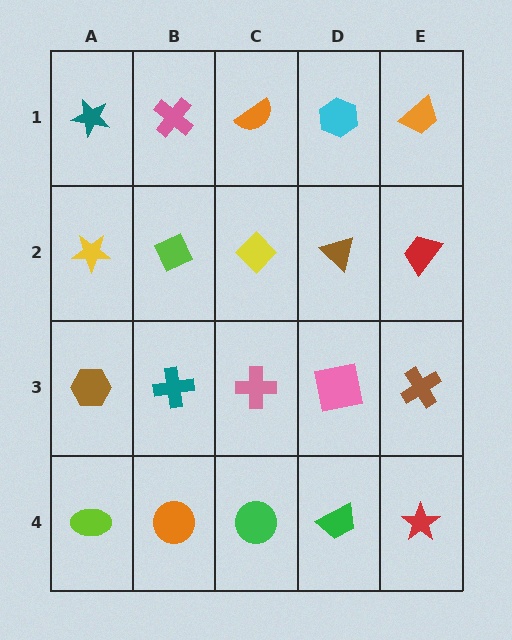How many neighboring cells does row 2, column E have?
3.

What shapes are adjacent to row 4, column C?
A pink cross (row 3, column C), an orange circle (row 4, column B), a green trapezoid (row 4, column D).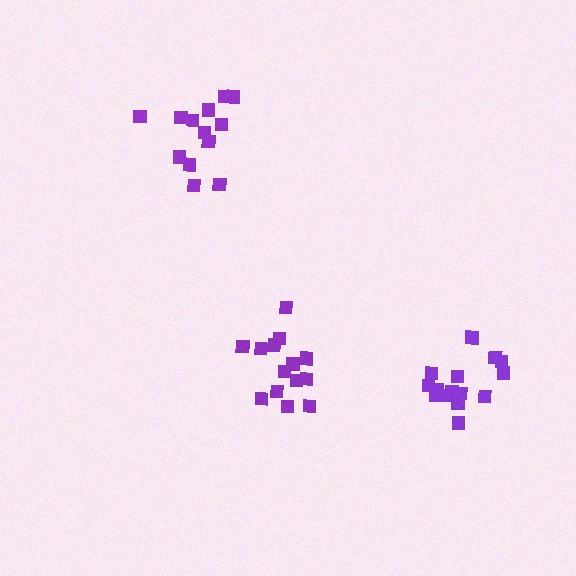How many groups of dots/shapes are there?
There are 3 groups.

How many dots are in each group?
Group 1: 16 dots, Group 2: 13 dots, Group 3: 14 dots (43 total).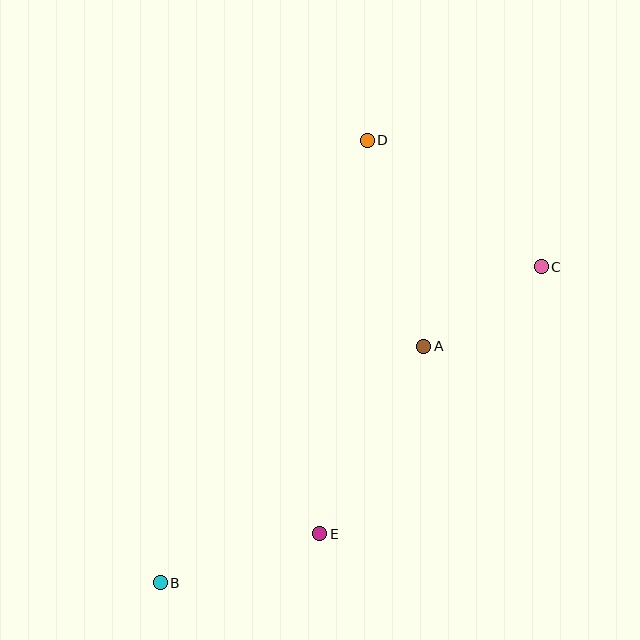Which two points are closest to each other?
Points A and C are closest to each other.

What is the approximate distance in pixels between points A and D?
The distance between A and D is approximately 213 pixels.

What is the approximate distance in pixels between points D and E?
The distance between D and E is approximately 396 pixels.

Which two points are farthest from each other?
Points B and C are farthest from each other.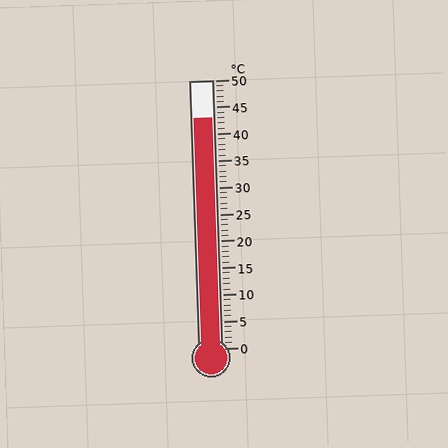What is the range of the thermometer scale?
The thermometer scale ranges from 0°C to 50°C.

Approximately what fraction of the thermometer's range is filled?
The thermometer is filled to approximately 85% of its range.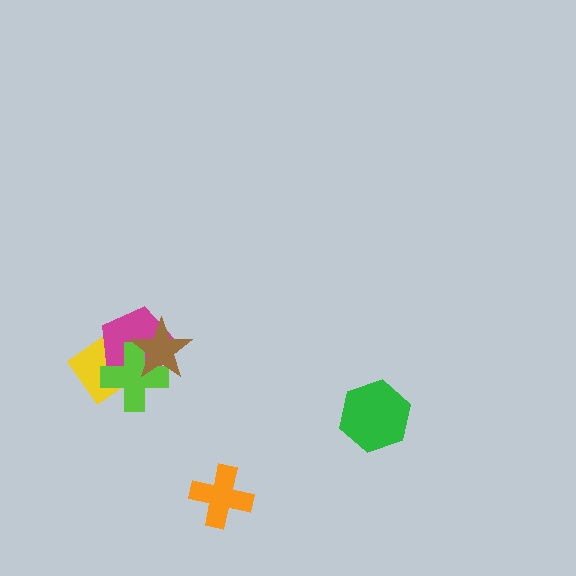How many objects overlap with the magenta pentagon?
3 objects overlap with the magenta pentagon.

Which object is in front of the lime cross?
The brown star is in front of the lime cross.